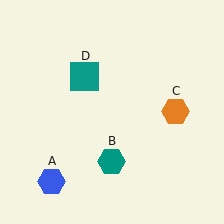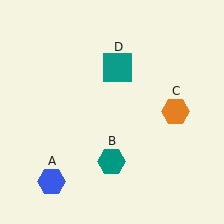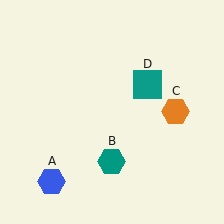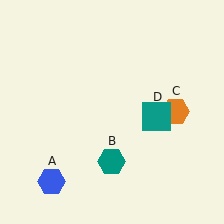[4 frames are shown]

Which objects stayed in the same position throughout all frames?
Blue hexagon (object A) and teal hexagon (object B) and orange hexagon (object C) remained stationary.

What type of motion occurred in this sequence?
The teal square (object D) rotated clockwise around the center of the scene.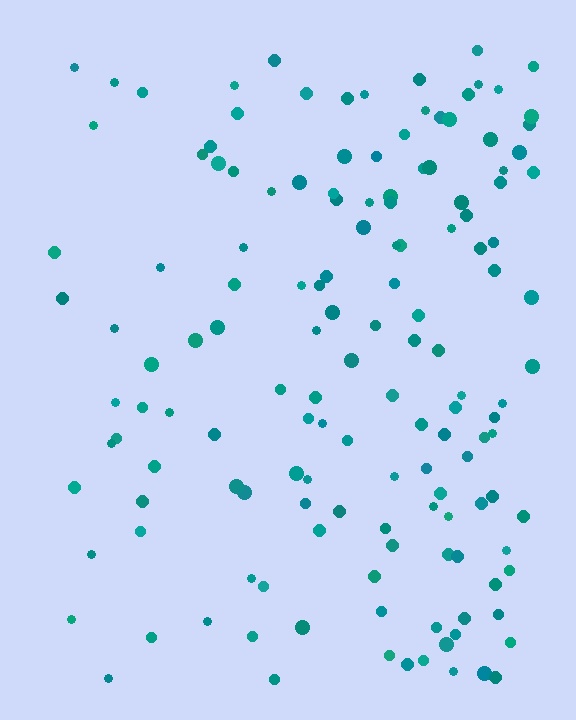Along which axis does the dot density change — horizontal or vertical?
Horizontal.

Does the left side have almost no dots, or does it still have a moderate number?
Still a moderate number, just noticeably fewer than the right.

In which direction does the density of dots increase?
From left to right, with the right side densest.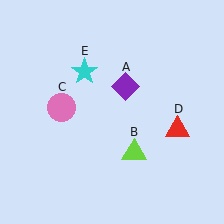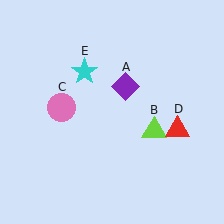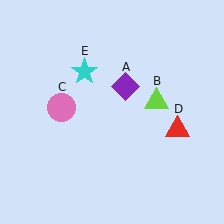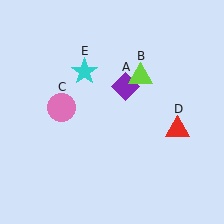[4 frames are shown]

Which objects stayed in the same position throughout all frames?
Purple diamond (object A) and pink circle (object C) and red triangle (object D) and cyan star (object E) remained stationary.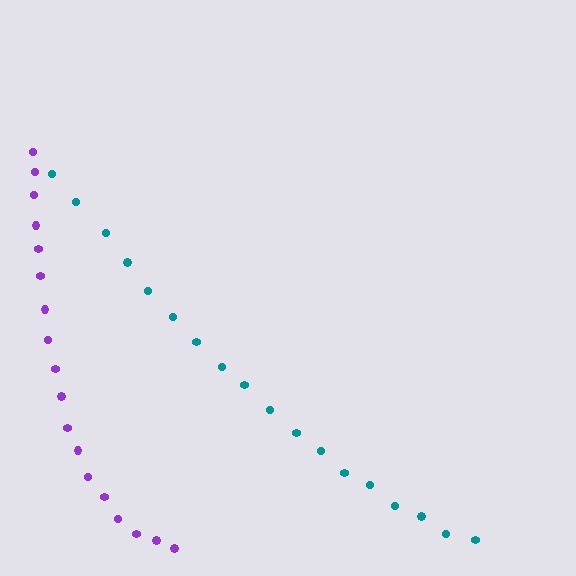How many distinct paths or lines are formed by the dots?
There are 2 distinct paths.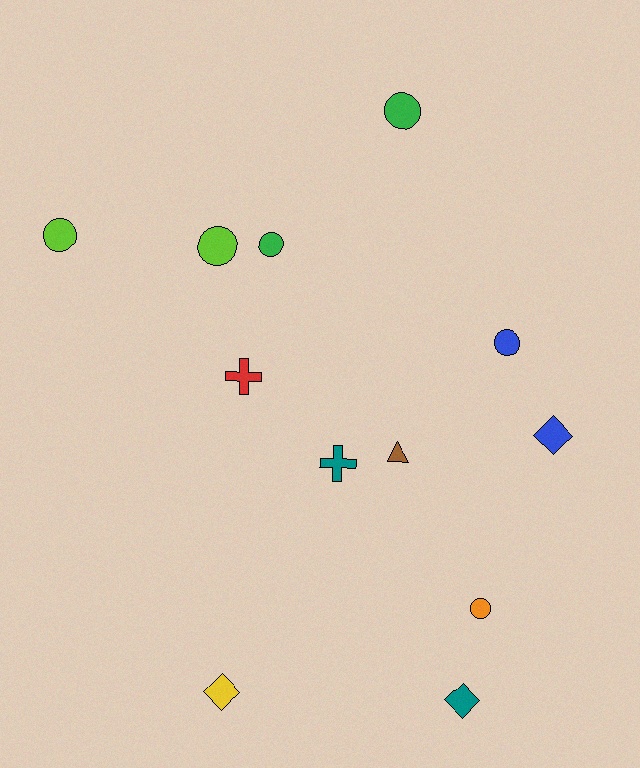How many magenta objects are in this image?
There are no magenta objects.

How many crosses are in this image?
There are 2 crosses.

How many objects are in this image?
There are 12 objects.